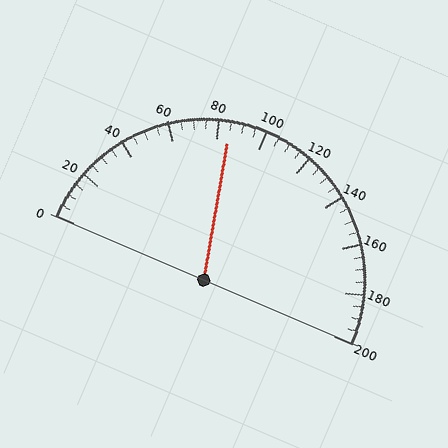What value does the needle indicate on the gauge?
The needle indicates approximately 85.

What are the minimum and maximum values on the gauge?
The gauge ranges from 0 to 200.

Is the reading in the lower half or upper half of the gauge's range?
The reading is in the lower half of the range (0 to 200).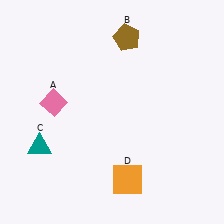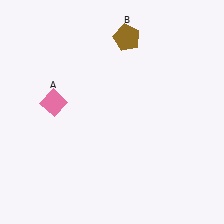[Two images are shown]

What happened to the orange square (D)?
The orange square (D) was removed in Image 2. It was in the bottom-right area of Image 1.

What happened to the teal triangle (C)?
The teal triangle (C) was removed in Image 2. It was in the bottom-left area of Image 1.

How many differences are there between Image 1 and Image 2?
There are 2 differences between the two images.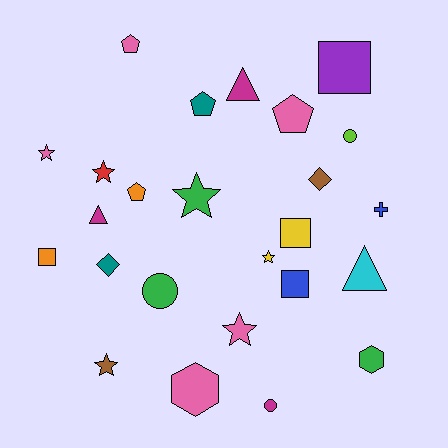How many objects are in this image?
There are 25 objects.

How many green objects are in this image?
There are 3 green objects.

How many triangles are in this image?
There are 3 triangles.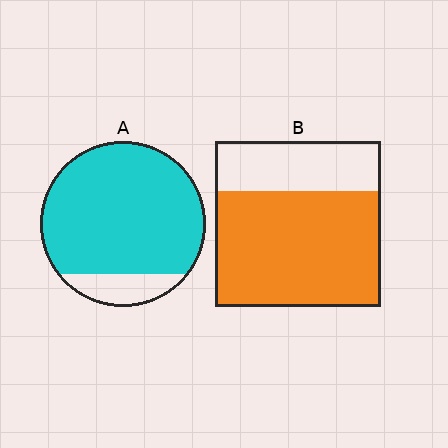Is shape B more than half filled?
Yes.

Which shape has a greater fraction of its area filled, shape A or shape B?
Shape A.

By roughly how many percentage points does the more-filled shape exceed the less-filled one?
By roughly 15 percentage points (A over B).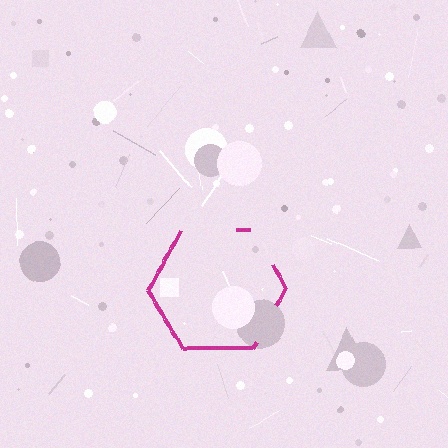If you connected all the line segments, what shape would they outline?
They would outline a hexagon.